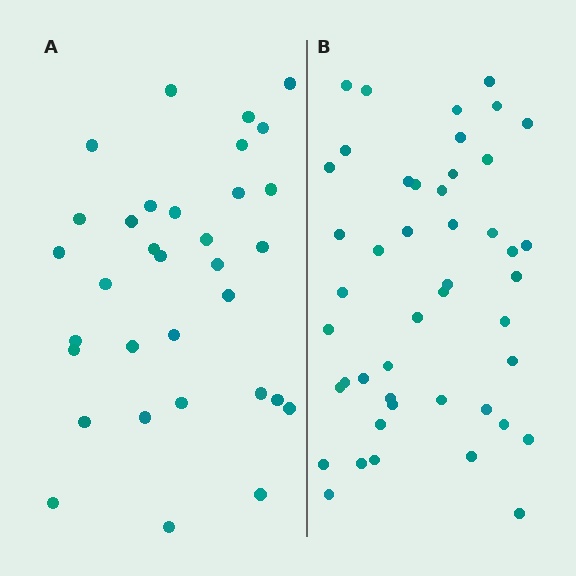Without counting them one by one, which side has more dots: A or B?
Region B (the right region) has more dots.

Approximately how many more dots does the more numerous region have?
Region B has approximately 15 more dots than region A.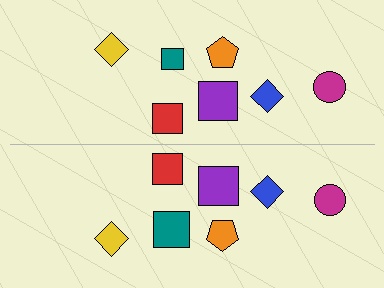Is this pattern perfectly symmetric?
No, the pattern is not perfectly symmetric. The teal square on the bottom side has a different size than its mirror counterpart.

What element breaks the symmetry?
The teal square on the bottom side has a different size than its mirror counterpart.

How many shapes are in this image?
There are 14 shapes in this image.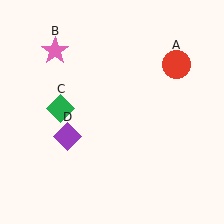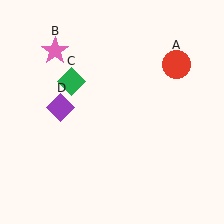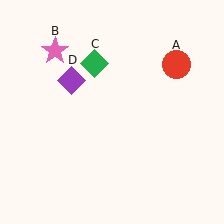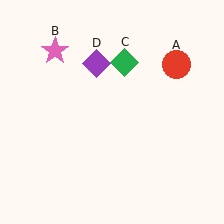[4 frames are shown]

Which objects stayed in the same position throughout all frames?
Red circle (object A) and pink star (object B) remained stationary.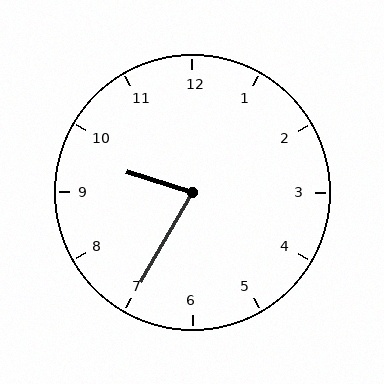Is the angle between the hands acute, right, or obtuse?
It is acute.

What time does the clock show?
9:35.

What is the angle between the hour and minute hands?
Approximately 78 degrees.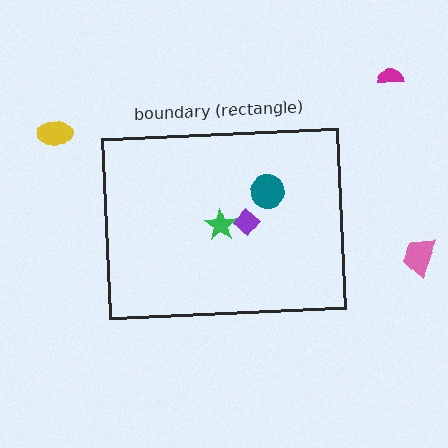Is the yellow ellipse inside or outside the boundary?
Outside.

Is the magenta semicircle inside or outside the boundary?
Outside.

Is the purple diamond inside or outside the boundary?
Inside.